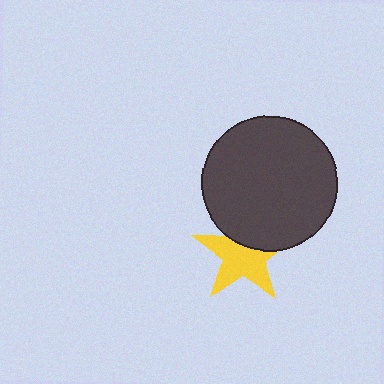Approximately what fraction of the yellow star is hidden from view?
Roughly 34% of the yellow star is hidden behind the dark gray circle.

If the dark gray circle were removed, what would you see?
You would see the complete yellow star.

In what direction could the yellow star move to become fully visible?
The yellow star could move down. That would shift it out from behind the dark gray circle entirely.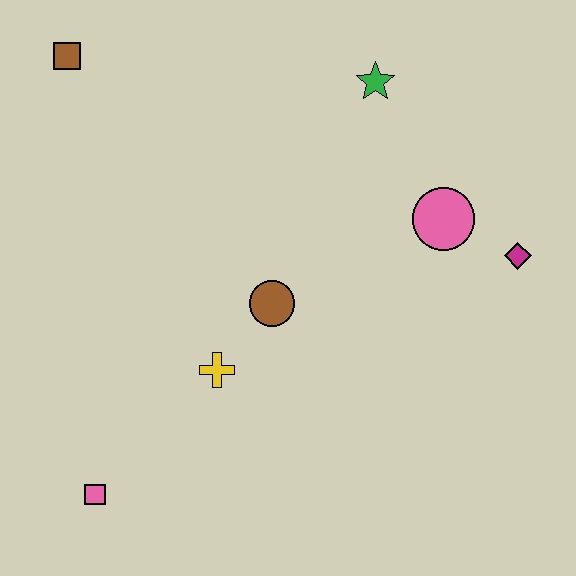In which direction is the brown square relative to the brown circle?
The brown square is above the brown circle.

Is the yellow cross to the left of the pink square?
No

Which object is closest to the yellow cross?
The brown circle is closest to the yellow cross.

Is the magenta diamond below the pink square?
No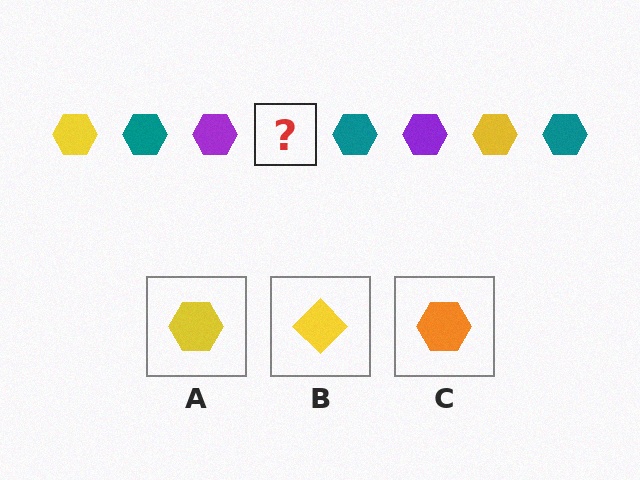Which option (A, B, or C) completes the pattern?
A.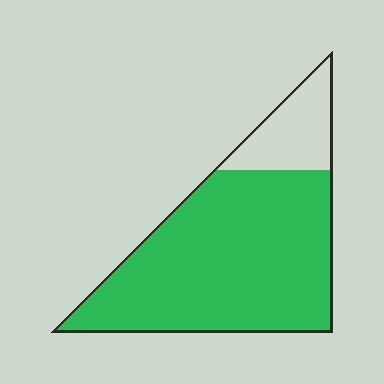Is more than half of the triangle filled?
Yes.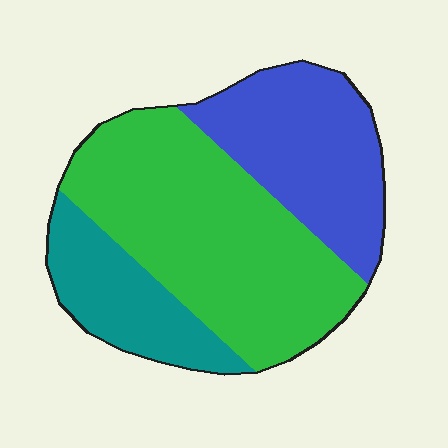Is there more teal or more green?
Green.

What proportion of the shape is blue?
Blue takes up between a sixth and a third of the shape.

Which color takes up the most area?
Green, at roughly 50%.